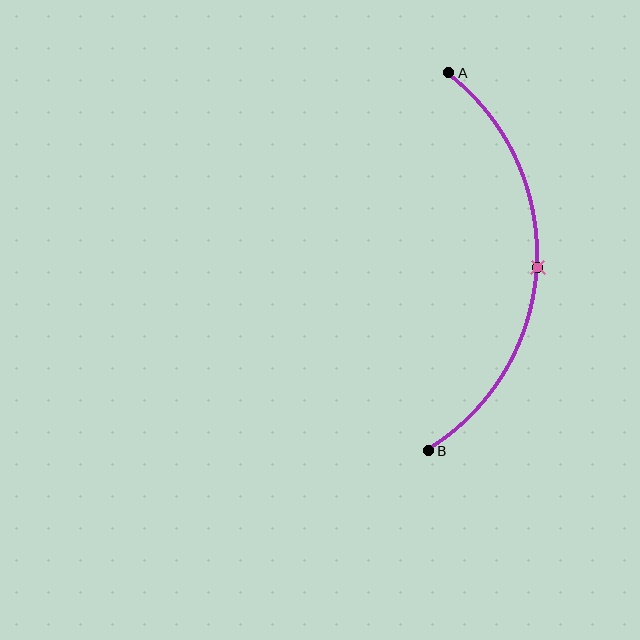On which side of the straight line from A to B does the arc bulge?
The arc bulges to the right of the straight line connecting A and B.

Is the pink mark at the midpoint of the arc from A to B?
Yes. The pink mark lies on the arc at equal arc-length from both A and B — it is the arc midpoint.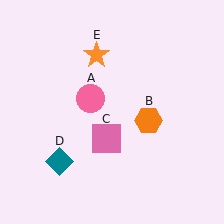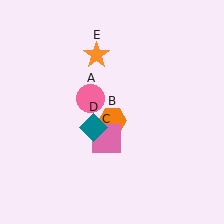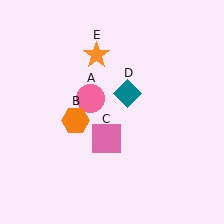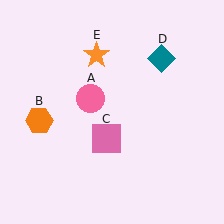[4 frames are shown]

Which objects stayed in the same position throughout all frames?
Pink circle (object A) and pink square (object C) and orange star (object E) remained stationary.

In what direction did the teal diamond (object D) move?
The teal diamond (object D) moved up and to the right.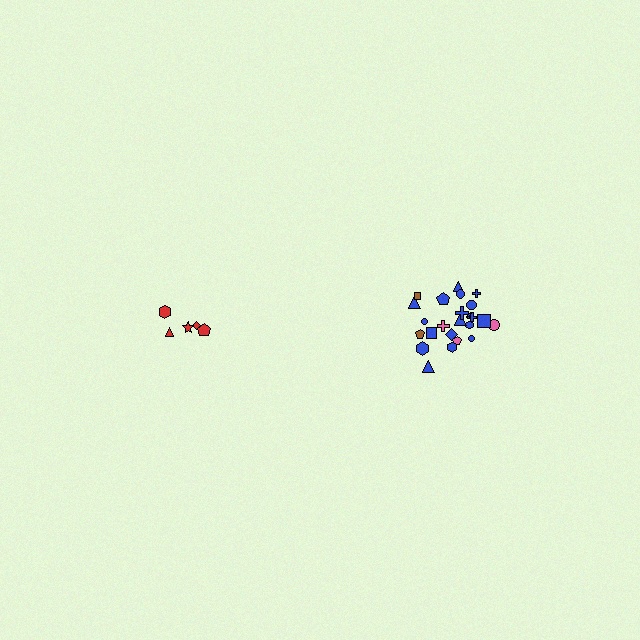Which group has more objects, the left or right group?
The right group.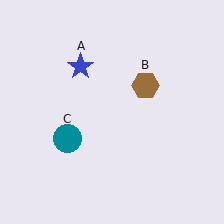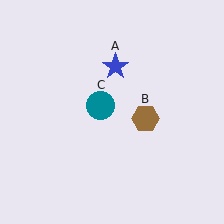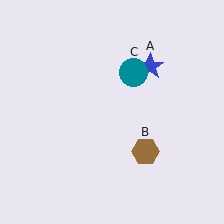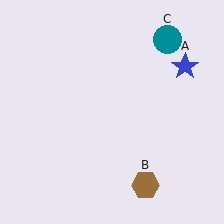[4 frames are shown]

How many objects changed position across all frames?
3 objects changed position: blue star (object A), brown hexagon (object B), teal circle (object C).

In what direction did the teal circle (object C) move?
The teal circle (object C) moved up and to the right.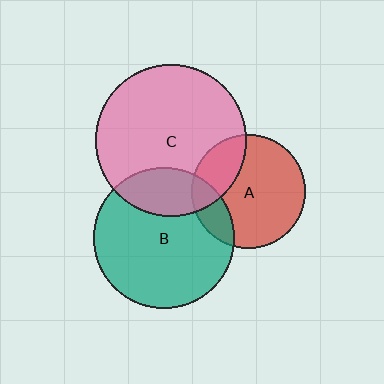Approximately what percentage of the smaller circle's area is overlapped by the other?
Approximately 25%.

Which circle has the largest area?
Circle C (pink).